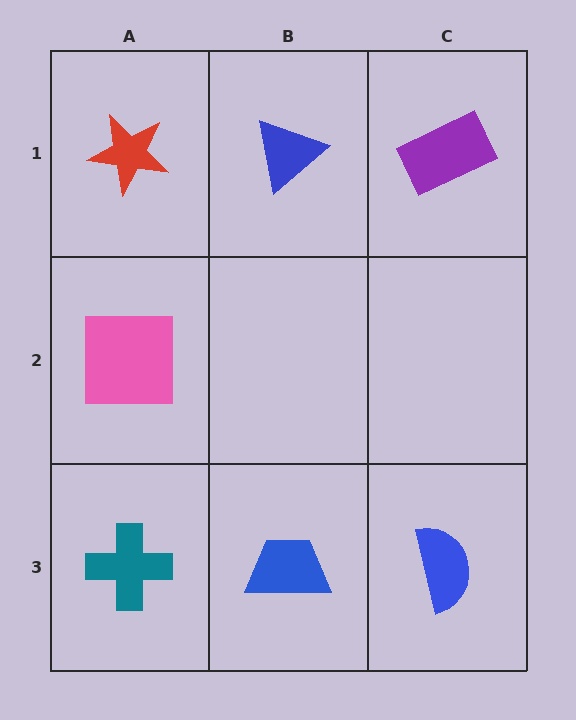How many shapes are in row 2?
1 shape.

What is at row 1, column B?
A blue triangle.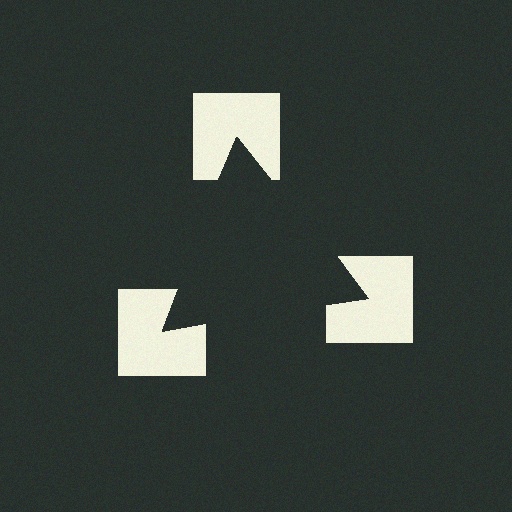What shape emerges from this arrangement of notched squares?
An illusory triangle — its edges are inferred from the aligned wedge cuts in the notched squares, not physically drawn.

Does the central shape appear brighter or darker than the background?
It typically appears slightly darker than the background, even though no actual brightness change is drawn.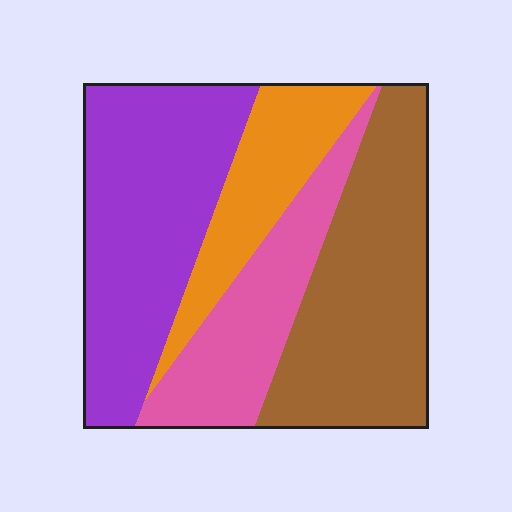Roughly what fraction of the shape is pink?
Pink covers about 20% of the shape.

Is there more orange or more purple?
Purple.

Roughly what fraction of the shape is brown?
Brown takes up between a sixth and a third of the shape.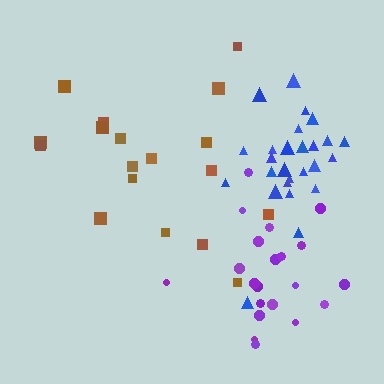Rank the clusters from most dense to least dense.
blue, purple, brown.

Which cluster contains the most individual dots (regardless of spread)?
Blue (26).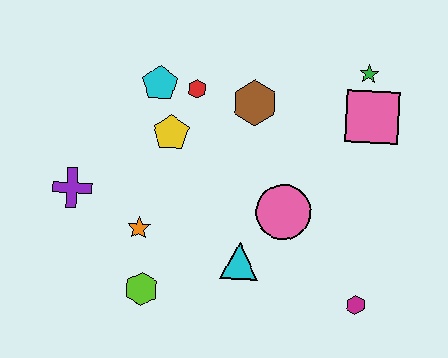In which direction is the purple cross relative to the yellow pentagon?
The purple cross is to the left of the yellow pentagon.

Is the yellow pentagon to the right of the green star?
No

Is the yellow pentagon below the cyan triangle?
No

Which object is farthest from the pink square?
The purple cross is farthest from the pink square.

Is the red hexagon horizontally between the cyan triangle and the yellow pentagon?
Yes